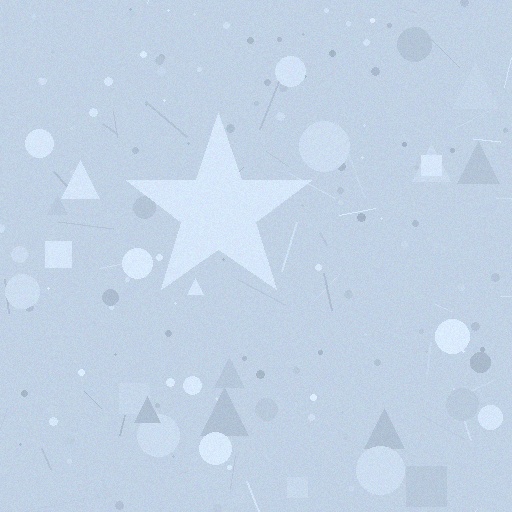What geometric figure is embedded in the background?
A star is embedded in the background.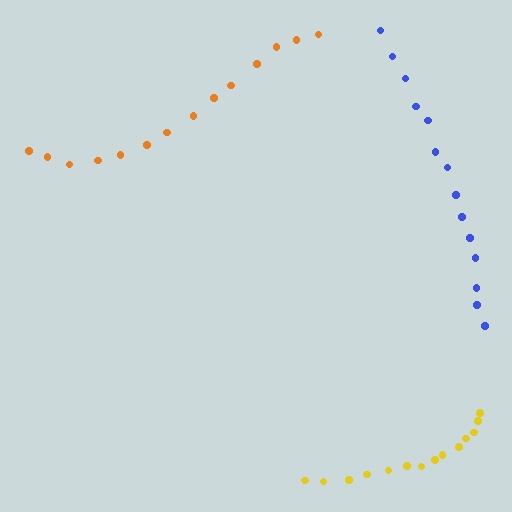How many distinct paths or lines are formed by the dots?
There are 3 distinct paths.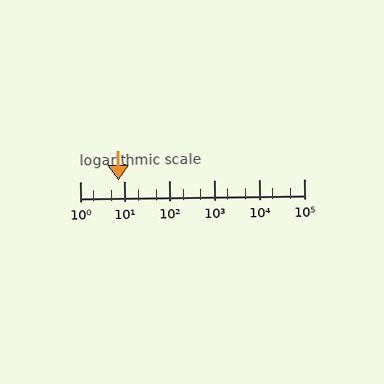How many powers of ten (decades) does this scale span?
The scale spans 5 decades, from 1 to 100000.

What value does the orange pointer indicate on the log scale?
The pointer indicates approximately 7.4.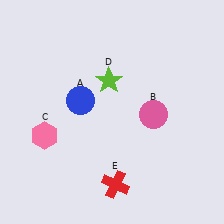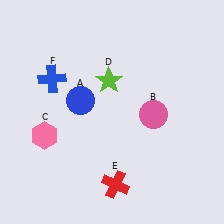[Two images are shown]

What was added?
A blue cross (F) was added in Image 2.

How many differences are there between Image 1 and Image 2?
There is 1 difference between the two images.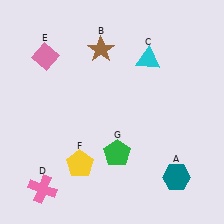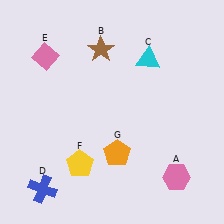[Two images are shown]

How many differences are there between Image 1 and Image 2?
There are 3 differences between the two images.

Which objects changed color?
A changed from teal to pink. D changed from pink to blue. G changed from green to orange.